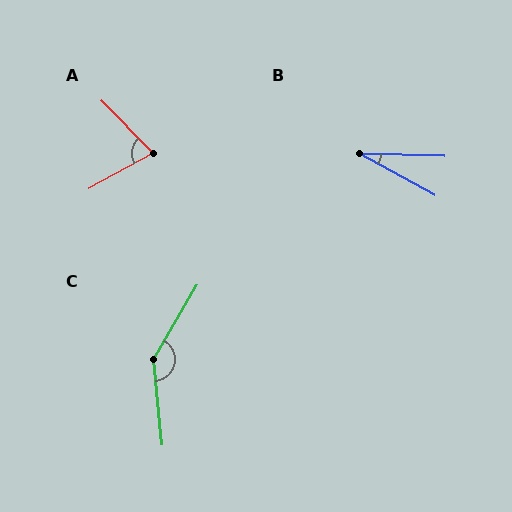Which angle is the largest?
C, at approximately 144 degrees.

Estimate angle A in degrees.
Approximately 74 degrees.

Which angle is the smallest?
B, at approximately 27 degrees.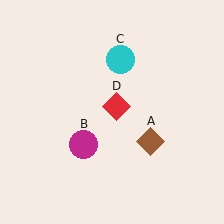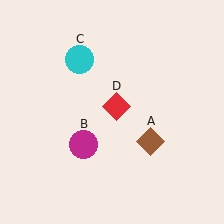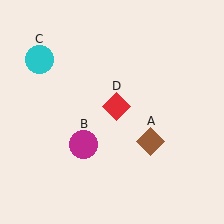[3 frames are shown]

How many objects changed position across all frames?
1 object changed position: cyan circle (object C).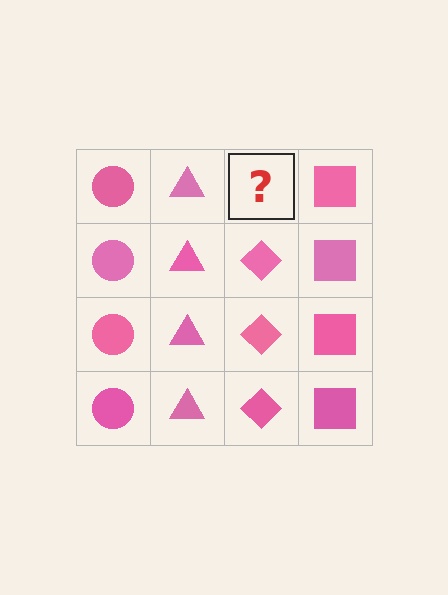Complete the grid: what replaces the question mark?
The question mark should be replaced with a pink diamond.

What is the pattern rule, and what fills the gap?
The rule is that each column has a consistent shape. The gap should be filled with a pink diamond.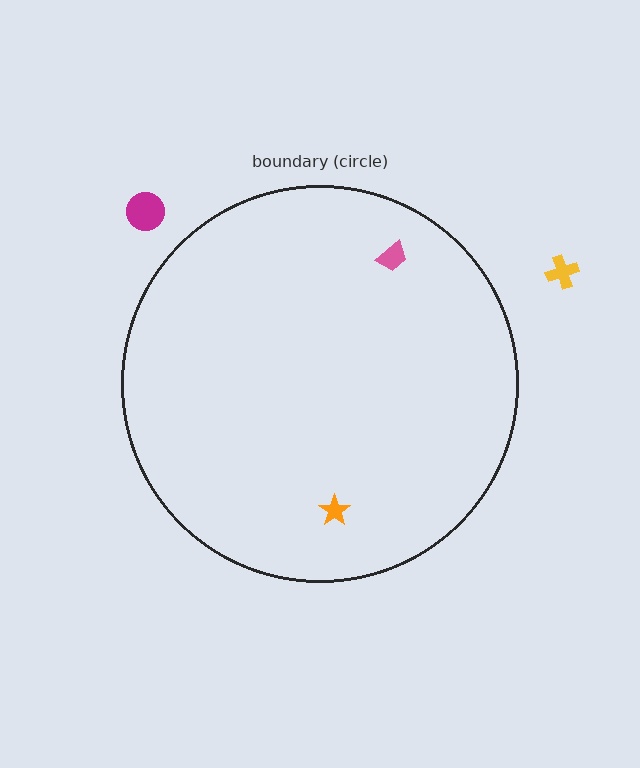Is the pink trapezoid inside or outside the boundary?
Inside.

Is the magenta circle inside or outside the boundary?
Outside.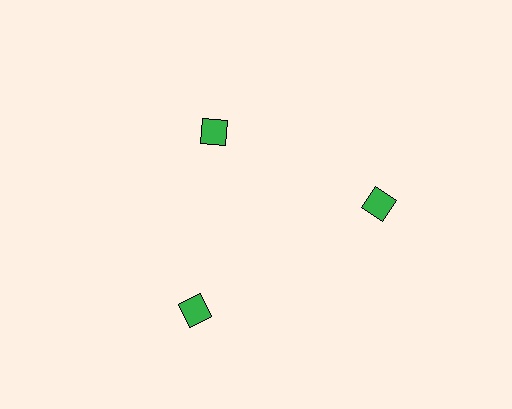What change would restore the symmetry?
The symmetry would be restored by moving it outward, back onto the ring so that all 3 squares sit at equal angles and equal distance from the center.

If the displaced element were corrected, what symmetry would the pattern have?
It would have 3-fold rotational symmetry — the pattern would map onto itself every 120 degrees.